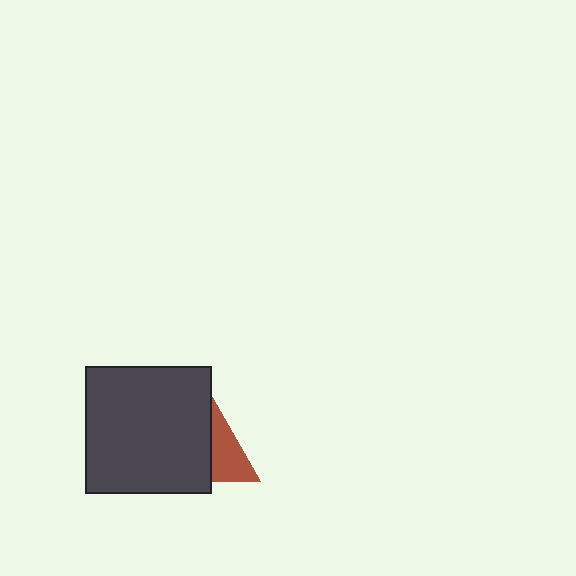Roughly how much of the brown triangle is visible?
A small part of it is visible (roughly 38%).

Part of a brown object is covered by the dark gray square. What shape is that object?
It is a triangle.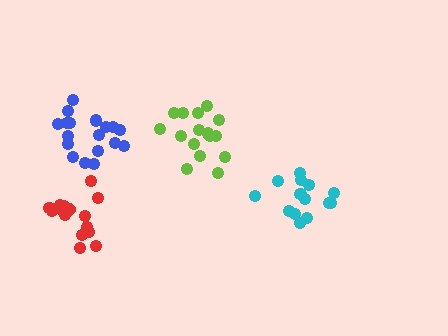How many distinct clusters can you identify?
There are 4 distinct clusters.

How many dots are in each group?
Group 1: 15 dots, Group 2: 15 dots, Group 3: 16 dots, Group 4: 18 dots (64 total).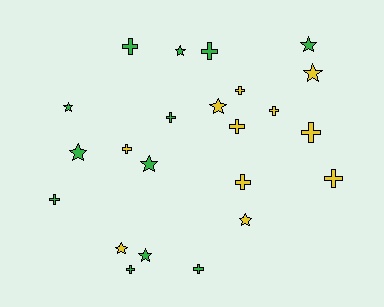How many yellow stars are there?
There are 4 yellow stars.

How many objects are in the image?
There are 23 objects.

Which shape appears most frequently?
Cross, with 13 objects.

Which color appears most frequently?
Green, with 12 objects.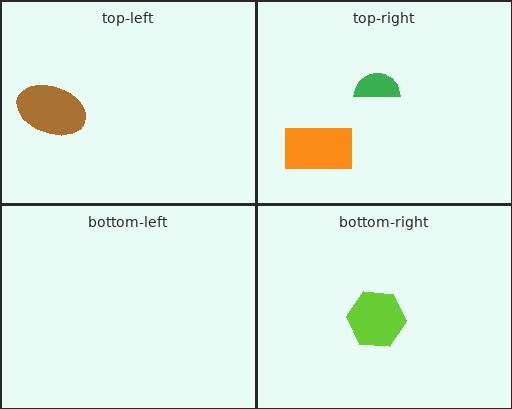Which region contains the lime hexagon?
The bottom-right region.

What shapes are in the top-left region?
The brown ellipse.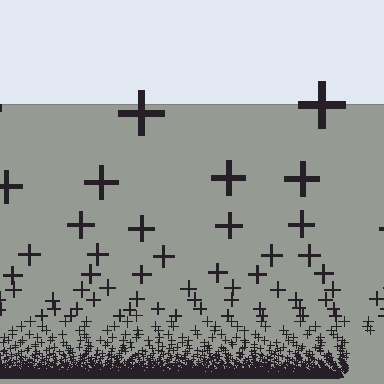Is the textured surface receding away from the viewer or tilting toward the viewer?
The surface appears to tilt toward the viewer. Texture elements get larger and sparser toward the top.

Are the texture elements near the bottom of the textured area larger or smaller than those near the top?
Smaller. The gradient is inverted — elements near the bottom are smaller and denser.